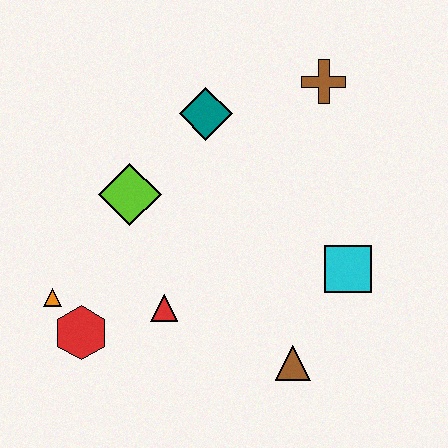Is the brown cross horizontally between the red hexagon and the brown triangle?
No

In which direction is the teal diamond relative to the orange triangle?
The teal diamond is above the orange triangle.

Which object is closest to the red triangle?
The red hexagon is closest to the red triangle.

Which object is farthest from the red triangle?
The brown cross is farthest from the red triangle.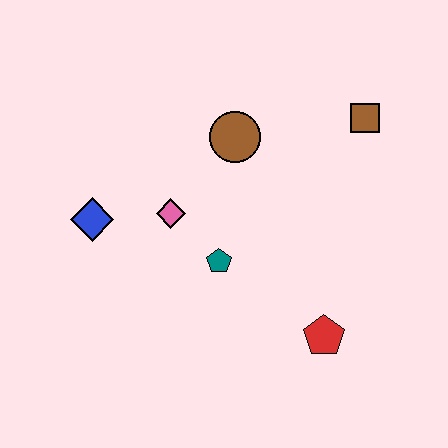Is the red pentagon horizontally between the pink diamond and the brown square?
Yes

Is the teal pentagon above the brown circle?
No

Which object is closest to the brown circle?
The pink diamond is closest to the brown circle.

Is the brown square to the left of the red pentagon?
No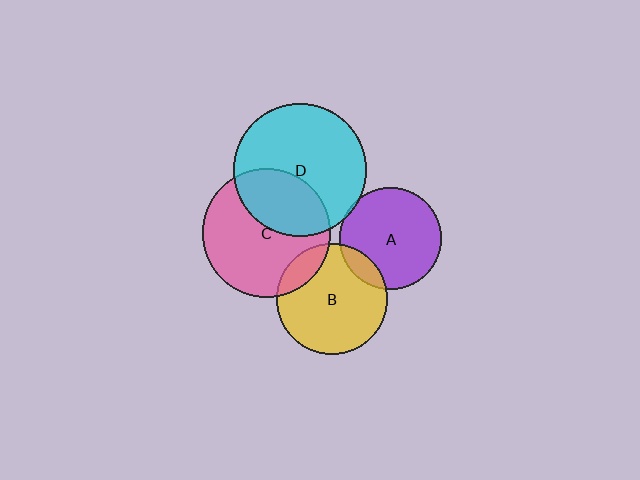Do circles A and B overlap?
Yes.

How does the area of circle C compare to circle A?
Approximately 1.6 times.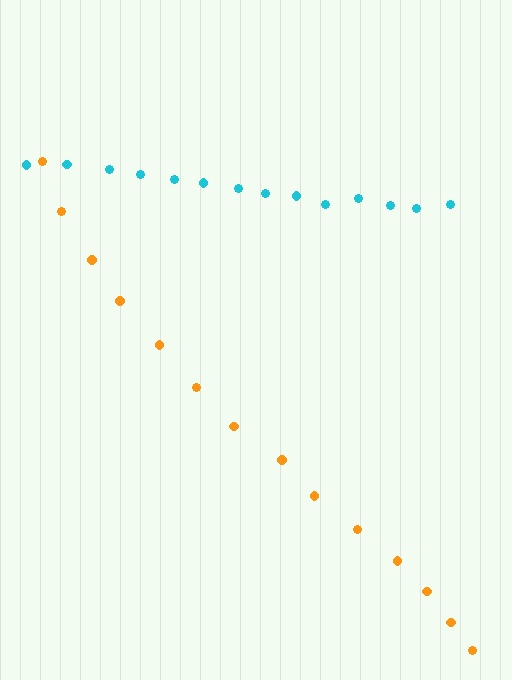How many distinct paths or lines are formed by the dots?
There are 2 distinct paths.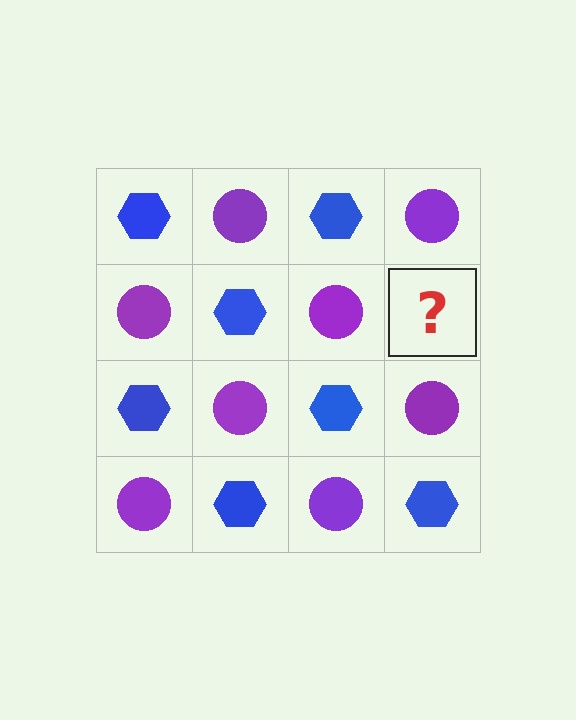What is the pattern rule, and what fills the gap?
The rule is that it alternates blue hexagon and purple circle in a checkerboard pattern. The gap should be filled with a blue hexagon.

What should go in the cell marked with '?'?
The missing cell should contain a blue hexagon.